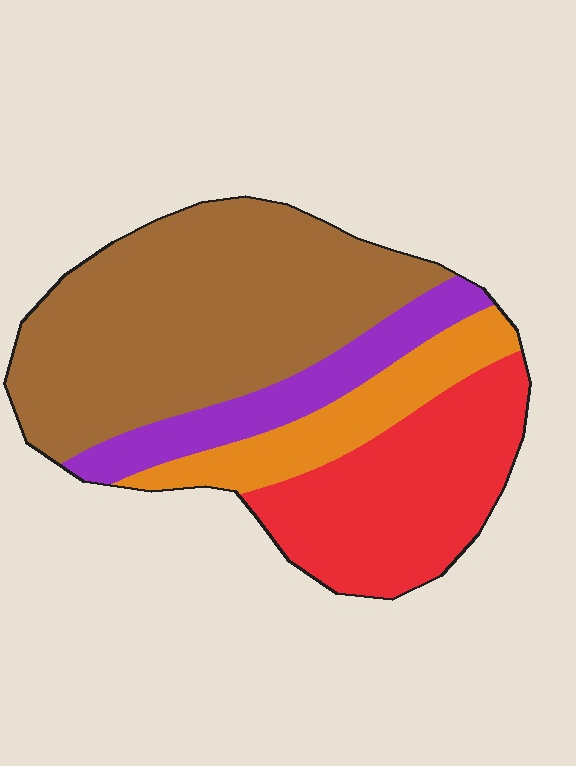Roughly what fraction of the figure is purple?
Purple takes up less than a quarter of the figure.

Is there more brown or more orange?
Brown.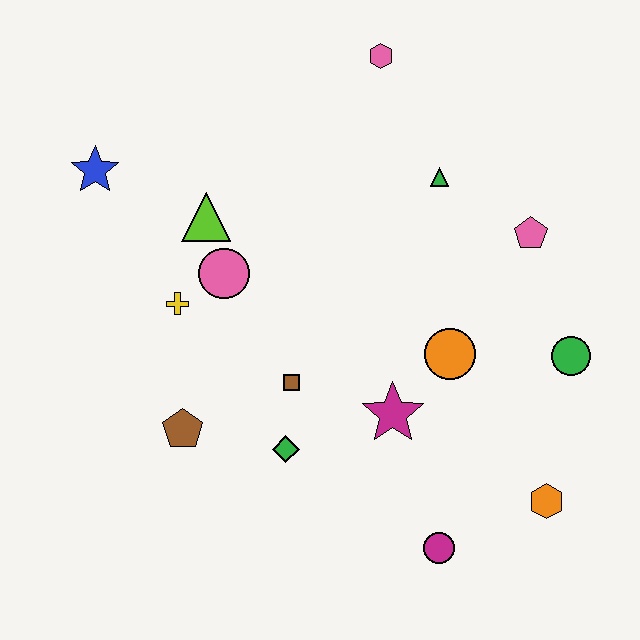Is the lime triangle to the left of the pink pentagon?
Yes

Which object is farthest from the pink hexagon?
The magenta circle is farthest from the pink hexagon.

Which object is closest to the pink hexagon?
The green triangle is closest to the pink hexagon.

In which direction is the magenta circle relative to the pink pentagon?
The magenta circle is below the pink pentagon.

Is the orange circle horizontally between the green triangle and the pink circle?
No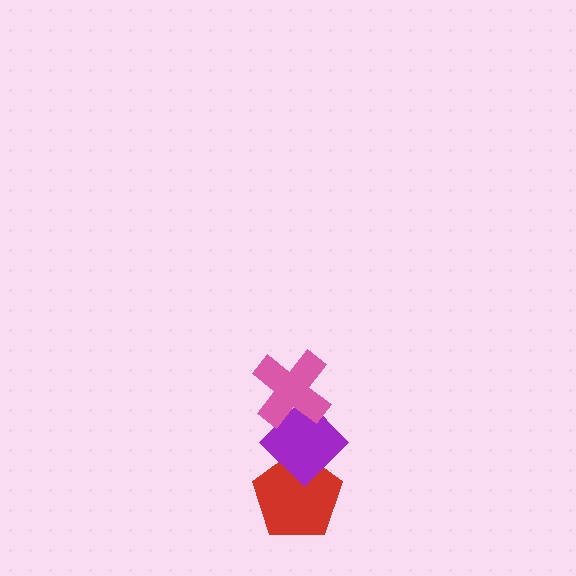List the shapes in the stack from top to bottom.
From top to bottom: the pink cross, the purple diamond, the red pentagon.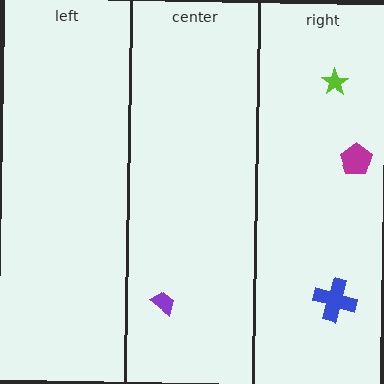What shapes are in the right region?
The blue cross, the lime star, the magenta pentagon.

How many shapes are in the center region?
1.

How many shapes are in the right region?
3.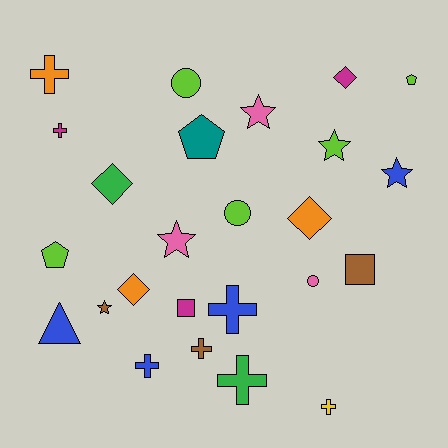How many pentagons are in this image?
There are 3 pentagons.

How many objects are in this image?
There are 25 objects.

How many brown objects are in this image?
There are 3 brown objects.